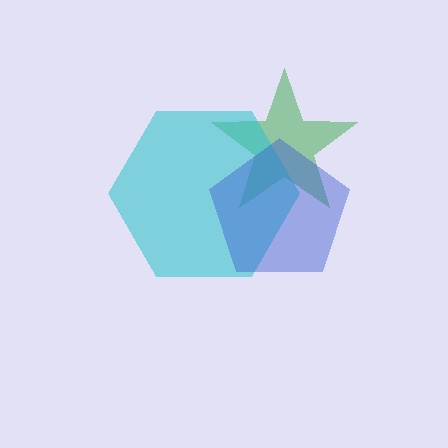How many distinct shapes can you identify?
There are 3 distinct shapes: a green star, a cyan hexagon, a blue pentagon.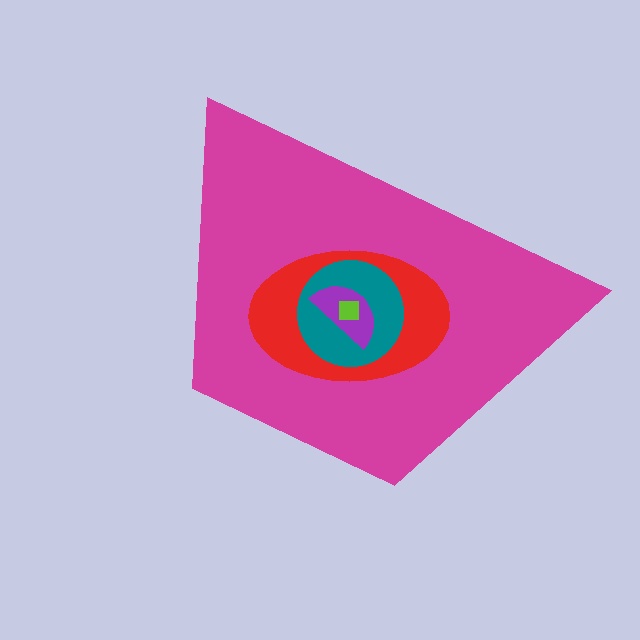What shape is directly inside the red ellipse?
The teal circle.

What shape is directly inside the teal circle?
The purple semicircle.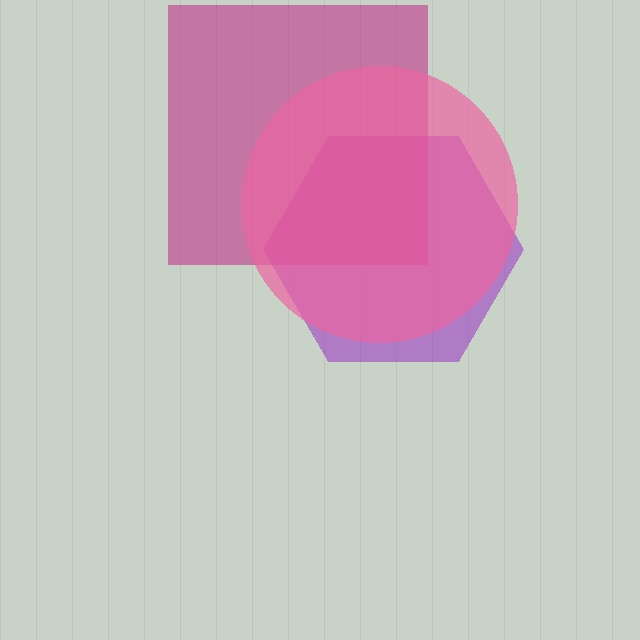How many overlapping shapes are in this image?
There are 3 overlapping shapes in the image.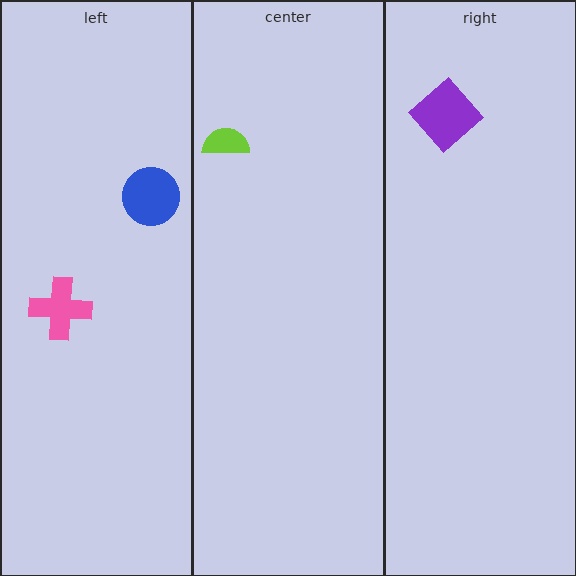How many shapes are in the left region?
2.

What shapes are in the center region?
The lime semicircle.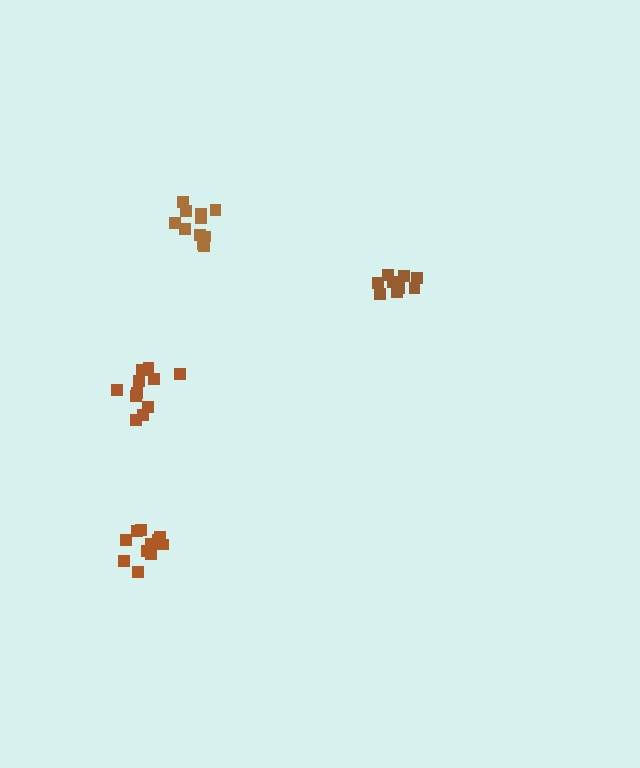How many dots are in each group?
Group 1: 11 dots, Group 2: 11 dots, Group 3: 11 dots, Group 4: 9 dots (42 total).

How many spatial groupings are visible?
There are 4 spatial groupings.